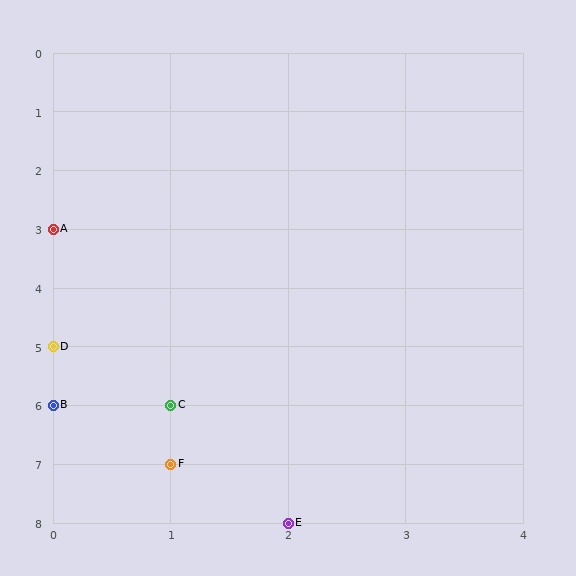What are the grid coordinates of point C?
Point C is at grid coordinates (1, 6).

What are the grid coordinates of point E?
Point E is at grid coordinates (2, 8).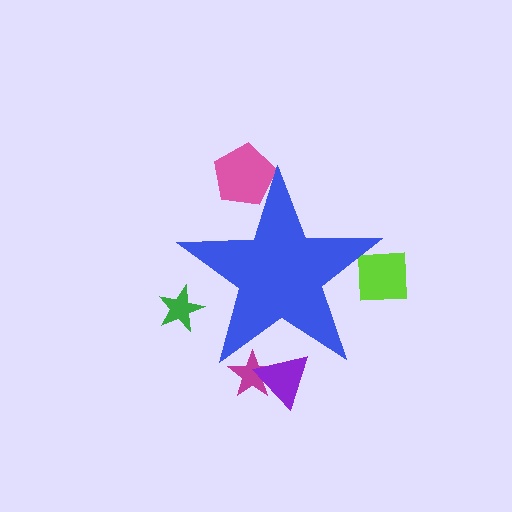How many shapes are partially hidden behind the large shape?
5 shapes are partially hidden.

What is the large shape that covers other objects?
A blue star.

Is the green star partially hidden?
Yes, the green star is partially hidden behind the blue star.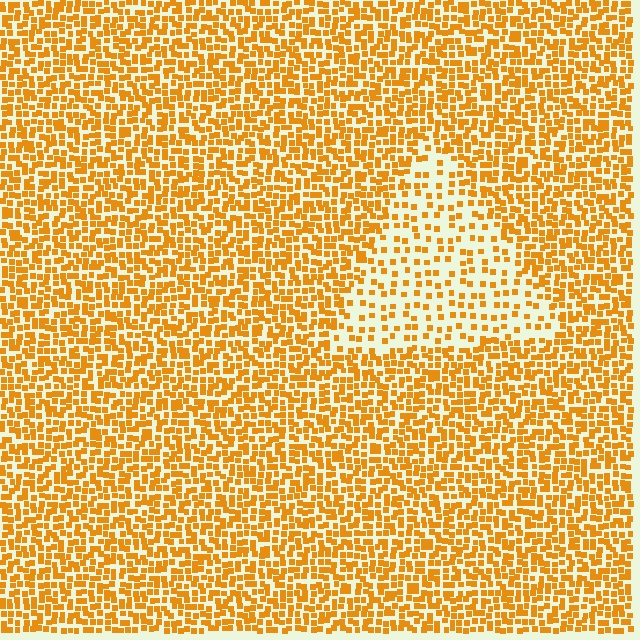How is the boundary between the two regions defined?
The boundary is defined by a change in element density (approximately 2.3x ratio). All elements are the same color, size, and shape.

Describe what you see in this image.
The image contains small orange elements arranged at two different densities. A triangle-shaped region is visible where the elements are less densely packed than the surrounding area.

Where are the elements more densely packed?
The elements are more densely packed outside the triangle boundary.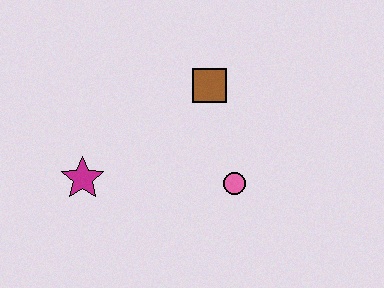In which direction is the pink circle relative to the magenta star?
The pink circle is to the right of the magenta star.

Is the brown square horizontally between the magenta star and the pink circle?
Yes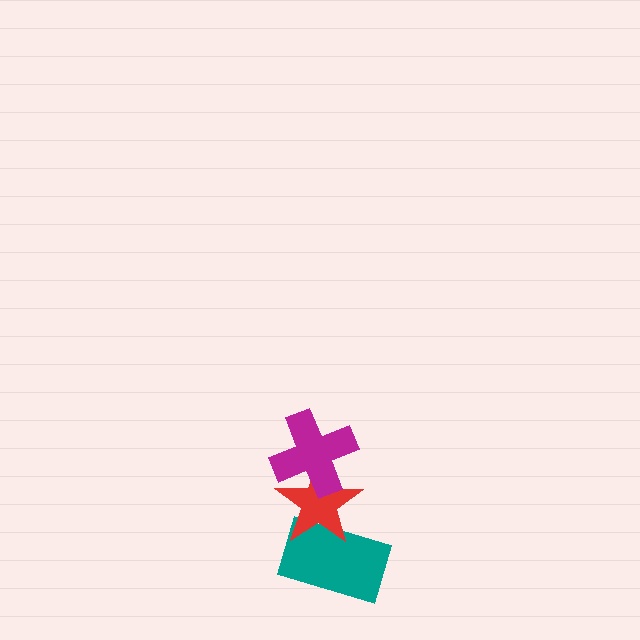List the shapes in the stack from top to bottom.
From top to bottom: the magenta cross, the red star, the teal rectangle.